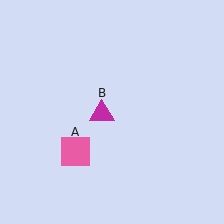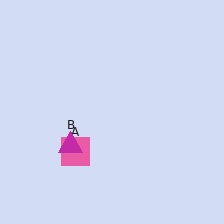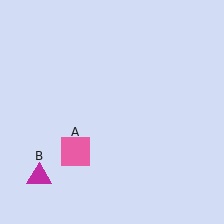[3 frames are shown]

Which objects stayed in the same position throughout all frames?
Pink square (object A) remained stationary.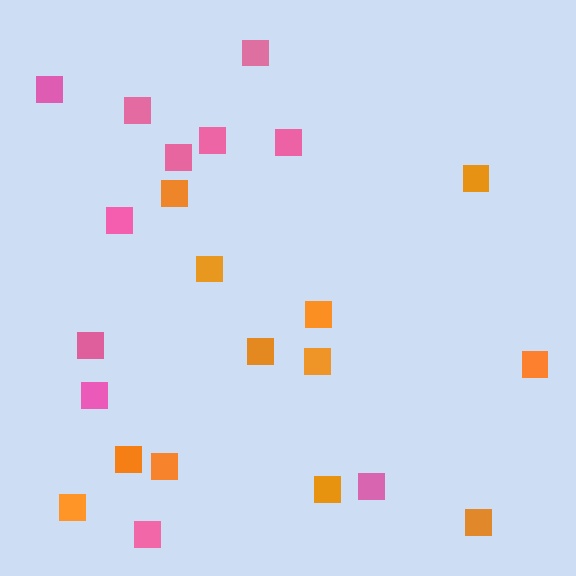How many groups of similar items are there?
There are 2 groups: one group of orange squares (12) and one group of pink squares (11).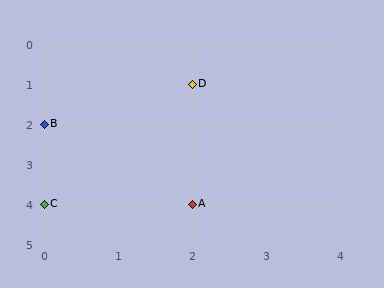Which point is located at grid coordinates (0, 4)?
Point C is at (0, 4).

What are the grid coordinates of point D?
Point D is at grid coordinates (2, 1).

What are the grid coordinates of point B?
Point B is at grid coordinates (0, 2).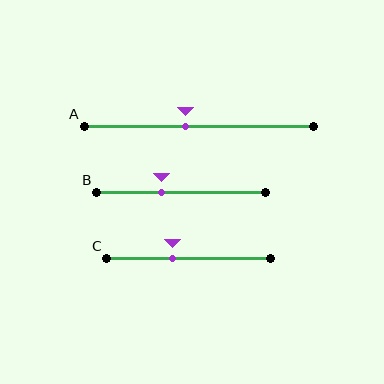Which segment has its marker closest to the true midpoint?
Segment A has its marker closest to the true midpoint.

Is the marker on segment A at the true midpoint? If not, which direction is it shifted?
No, the marker on segment A is shifted to the left by about 6% of the segment length.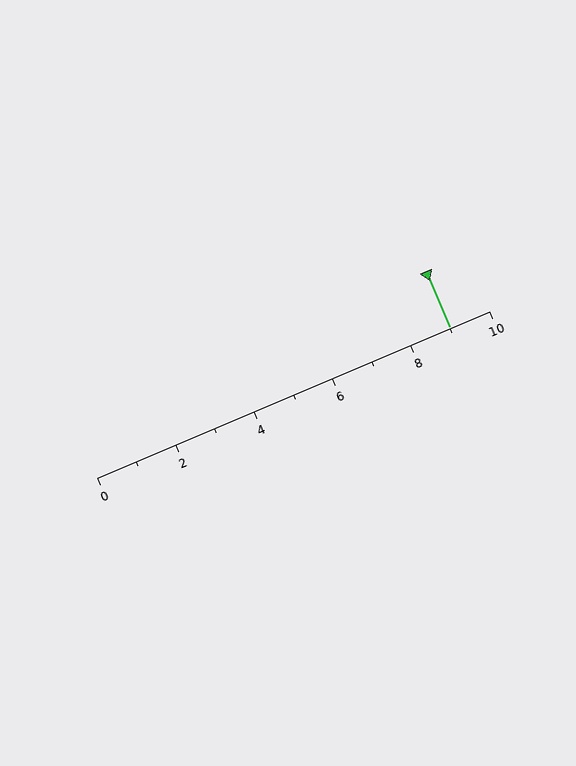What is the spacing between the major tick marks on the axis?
The major ticks are spaced 2 apart.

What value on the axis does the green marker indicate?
The marker indicates approximately 9.